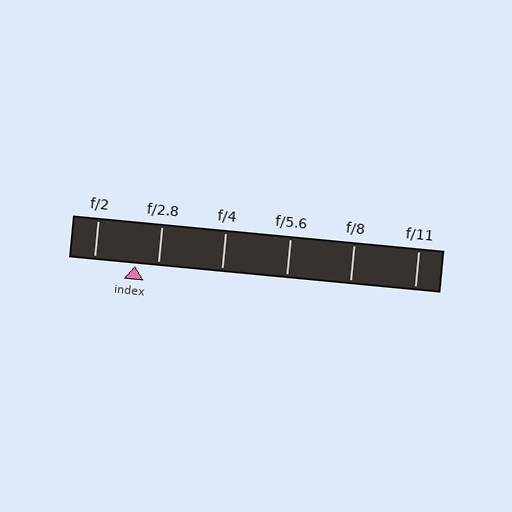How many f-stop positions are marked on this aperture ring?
There are 6 f-stop positions marked.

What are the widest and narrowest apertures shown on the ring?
The widest aperture shown is f/2 and the narrowest is f/11.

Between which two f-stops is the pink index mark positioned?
The index mark is between f/2 and f/2.8.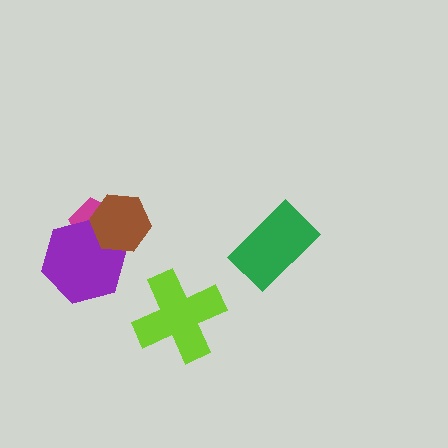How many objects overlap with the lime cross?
0 objects overlap with the lime cross.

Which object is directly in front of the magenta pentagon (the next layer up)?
The purple hexagon is directly in front of the magenta pentagon.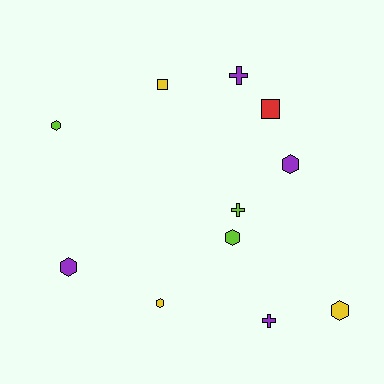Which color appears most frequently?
Purple, with 4 objects.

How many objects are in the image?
There are 11 objects.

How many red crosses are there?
There are no red crosses.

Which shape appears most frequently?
Hexagon, with 6 objects.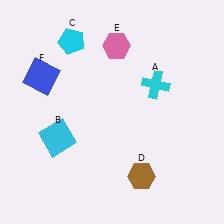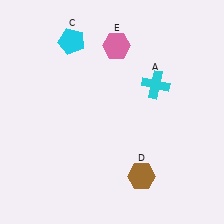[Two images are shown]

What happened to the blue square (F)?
The blue square (F) was removed in Image 2. It was in the top-left area of Image 1.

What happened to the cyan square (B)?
The cyan square (B) was removed in Image 2. It was in the bottom-left area of Image 1.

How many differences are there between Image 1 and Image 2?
There are 2 differences between the two images.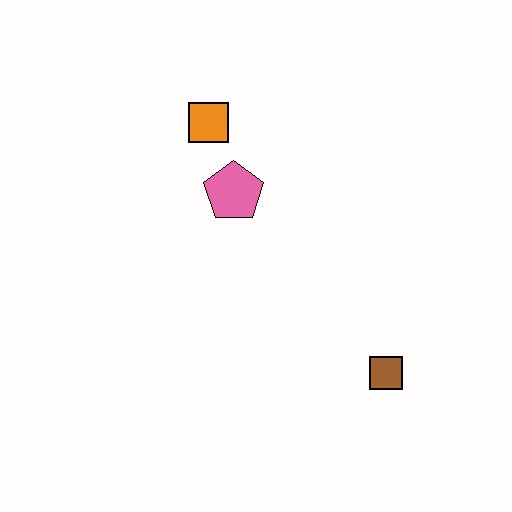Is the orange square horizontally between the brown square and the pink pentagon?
No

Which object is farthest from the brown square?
The orange square is farthest from the brown square.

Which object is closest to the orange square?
The pink pentagon is closest to the orange square.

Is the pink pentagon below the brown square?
No